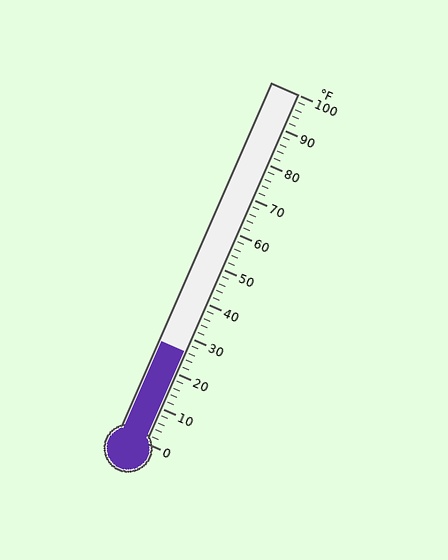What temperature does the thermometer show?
The thermometer shows approximately 26°F.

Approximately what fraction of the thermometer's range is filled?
The thermometer is filled to approximately 25% of its range.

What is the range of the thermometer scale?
The thermometer scale ranges from 0°F to 100°F.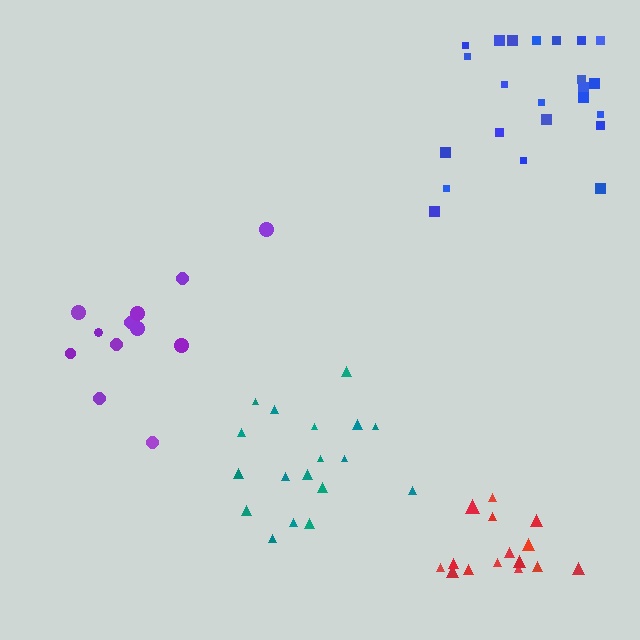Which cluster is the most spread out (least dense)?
Purple.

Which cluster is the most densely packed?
Red.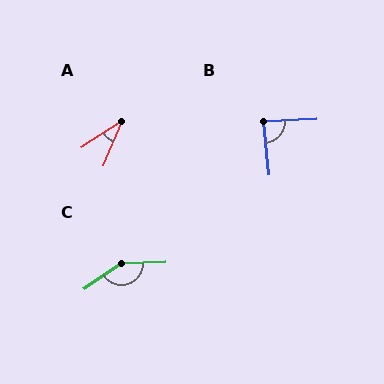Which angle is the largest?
C, at approximately 147 degrees.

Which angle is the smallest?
A, at approximately 35 degrees.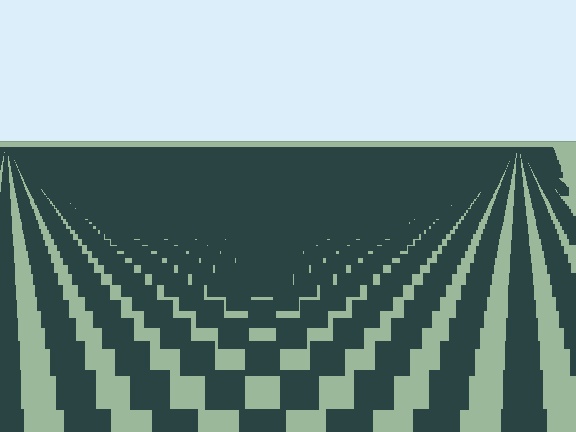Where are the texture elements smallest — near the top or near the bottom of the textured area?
Near the top.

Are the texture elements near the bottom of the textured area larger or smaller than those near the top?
Larger. Near the bottom, elements are closer to the viewer and appear at a bigger on-screen size.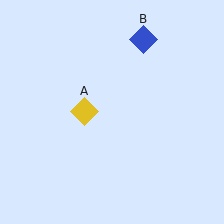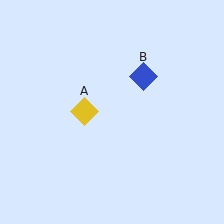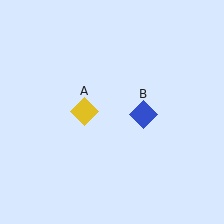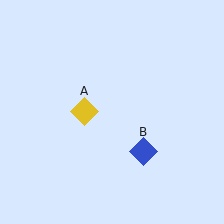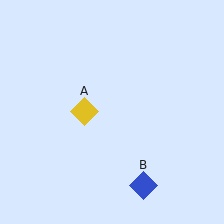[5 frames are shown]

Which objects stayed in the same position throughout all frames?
Yellow diamond (object A) remained stationary.